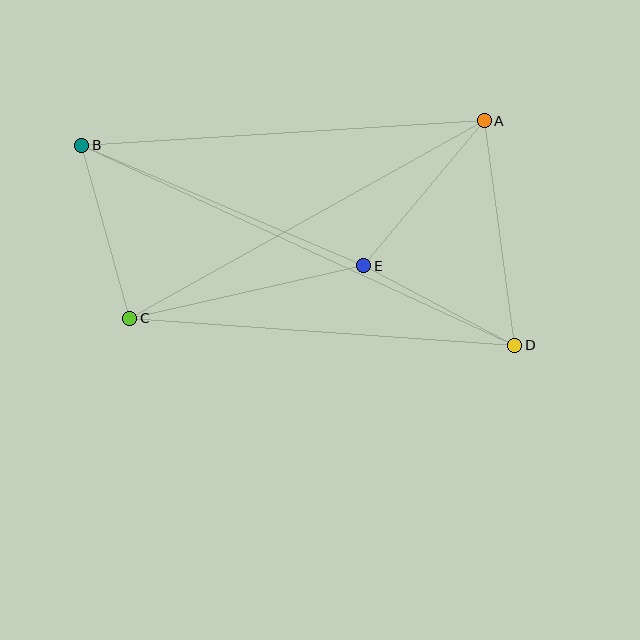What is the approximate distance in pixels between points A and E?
The distance between A and E is approximately 189 pixels.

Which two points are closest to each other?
Points D and E are closest to each other.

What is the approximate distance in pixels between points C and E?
The distance between C and E is approximately 240 pixels.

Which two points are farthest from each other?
Points B and D are farthest from each other.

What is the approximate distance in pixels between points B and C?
The distance between B and C is approximately 180 pixels.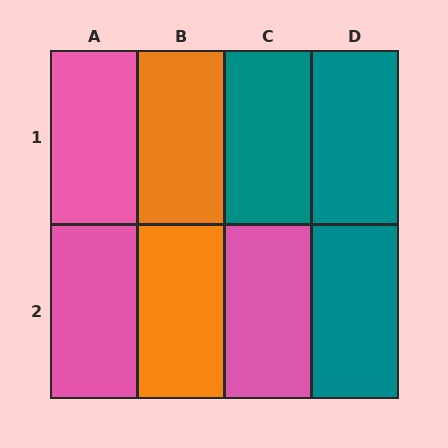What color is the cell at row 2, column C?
Pink.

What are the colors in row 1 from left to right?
Pink, orange, teal, teal.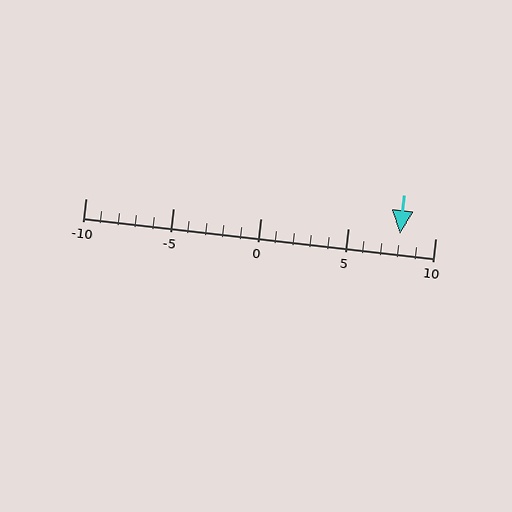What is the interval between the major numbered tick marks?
The major tick marks are spaced 5 units apart.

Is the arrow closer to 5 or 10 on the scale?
The arrow is closer to 10.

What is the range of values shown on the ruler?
The ruler shows values from -10 to 10.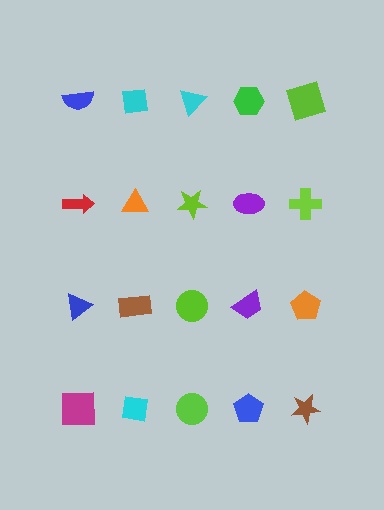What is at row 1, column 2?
A cyan square.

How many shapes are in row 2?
5 shapes.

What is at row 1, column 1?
A blue semicircle.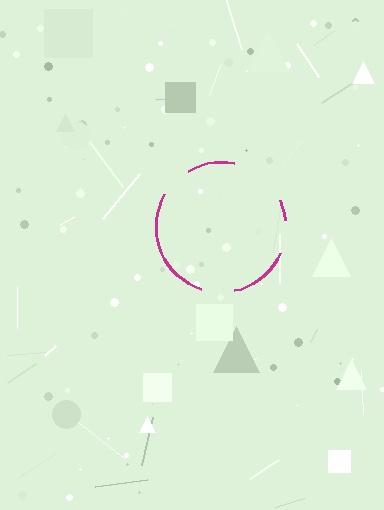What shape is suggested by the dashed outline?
The dashed outline suggests a circle.